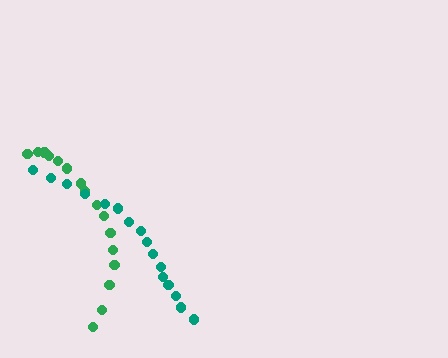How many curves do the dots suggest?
There are 2 distinct paths.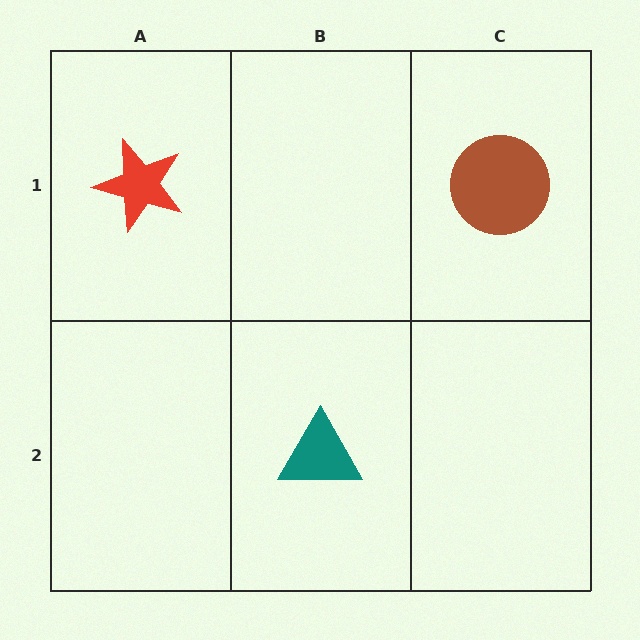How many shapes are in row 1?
2 shapes.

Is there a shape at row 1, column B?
No, that cell is empty.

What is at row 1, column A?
A red star.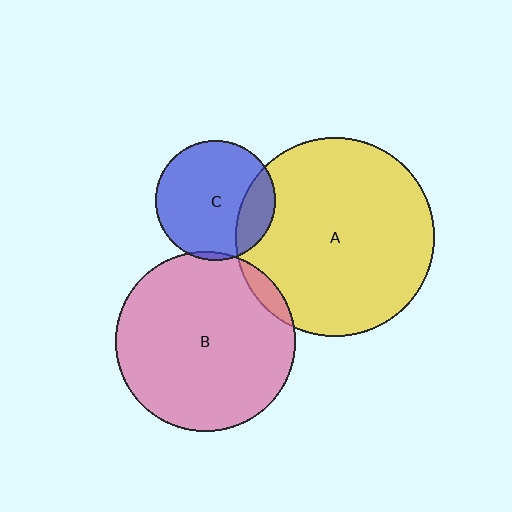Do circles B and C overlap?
Yes.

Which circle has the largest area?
Circle A (yellow).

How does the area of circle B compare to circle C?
Approximately 2.3 times.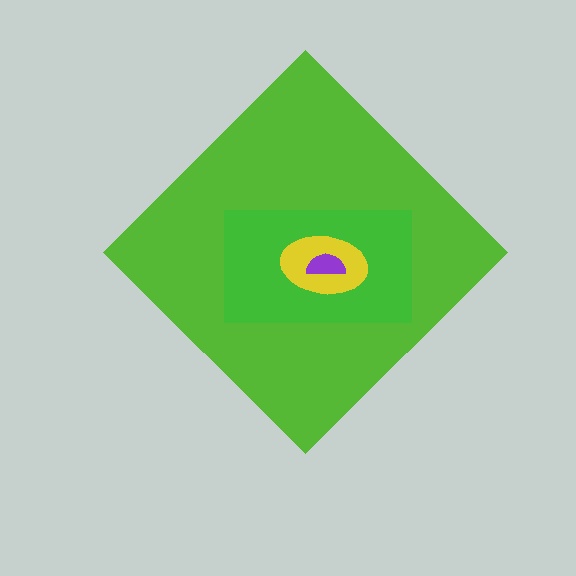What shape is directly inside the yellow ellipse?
The purple semicircle.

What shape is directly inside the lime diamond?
The green rectangle.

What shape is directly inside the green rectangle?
The yellow ellipse.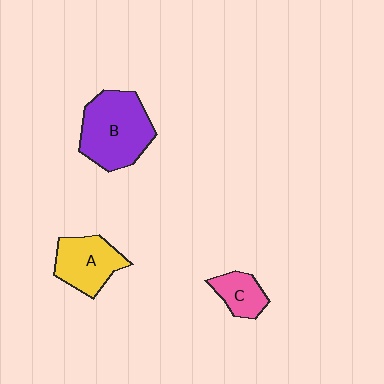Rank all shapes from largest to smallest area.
From largest to smallest: B (purple), A (yellow), C (pink).